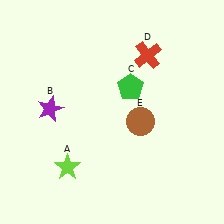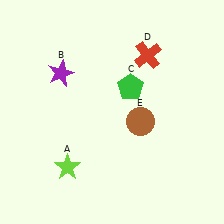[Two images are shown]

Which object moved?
The purple star (B) moved up.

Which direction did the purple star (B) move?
The purple star (B) moved up.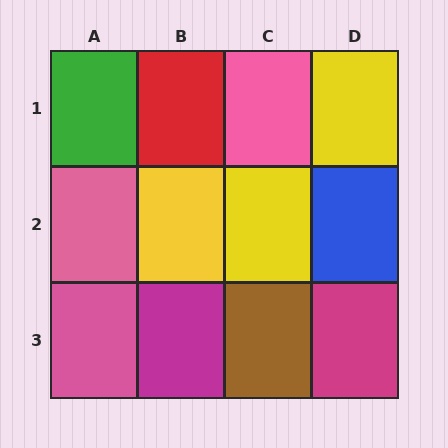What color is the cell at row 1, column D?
Yellow.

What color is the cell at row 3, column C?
Brown.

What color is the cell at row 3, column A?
Pink.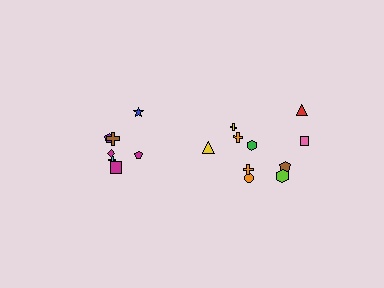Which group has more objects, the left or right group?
The right group.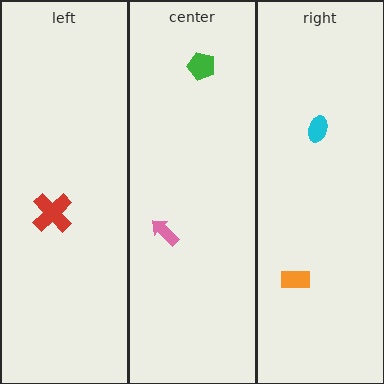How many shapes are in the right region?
2.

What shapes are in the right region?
The orange rectangle, the cyan ellipse.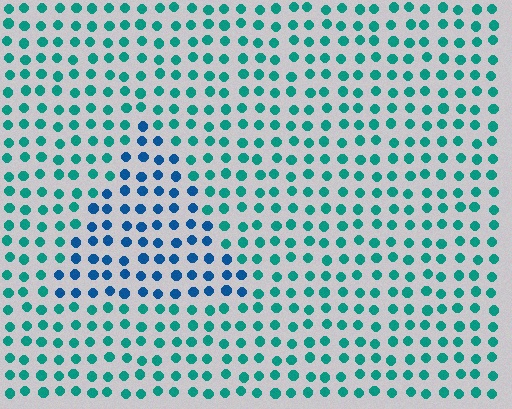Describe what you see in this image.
The image is filled with small teal elements in a uniform arrangement. A triangle-shaped region is visible where the elements are tinted to a slightly different hue, forming a subtle color boundary.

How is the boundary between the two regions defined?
The boundary is defined purely by a slight shift in hue (about 38 degrees). Spacing, size, and orientation are identical on both sides.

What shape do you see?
I see a triangle.